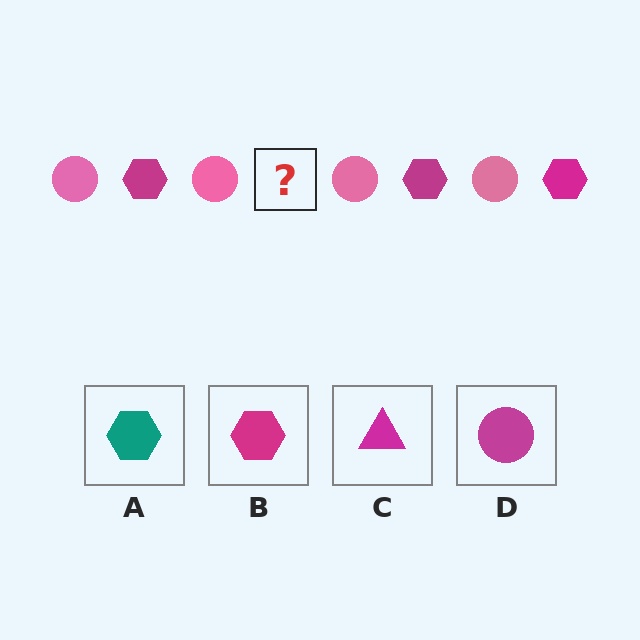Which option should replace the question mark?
Option B.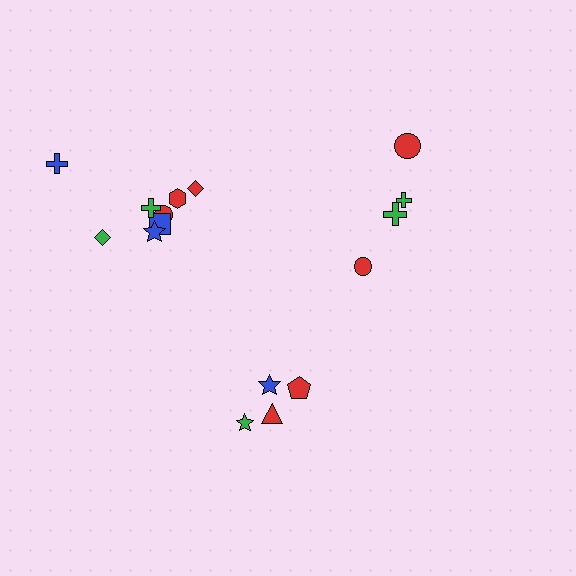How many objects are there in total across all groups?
There are 16 objects.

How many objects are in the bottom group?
There are 4 objects.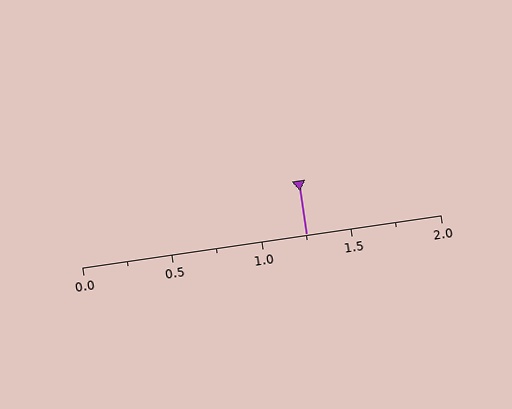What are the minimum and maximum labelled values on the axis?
The axis runs from 0.0 to 2.0.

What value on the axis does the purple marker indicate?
The marker indicates approximately 1.25.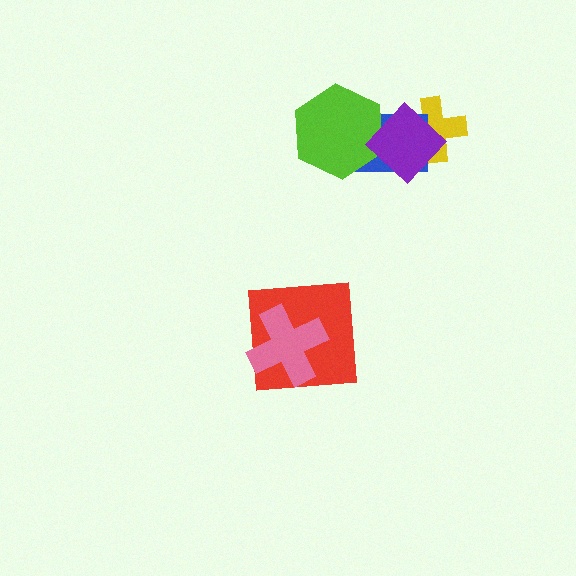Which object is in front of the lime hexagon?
The purple diamond is in front of the lime hexagon.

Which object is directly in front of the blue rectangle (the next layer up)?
The lime hexagon is directly in front of the blue rectangle.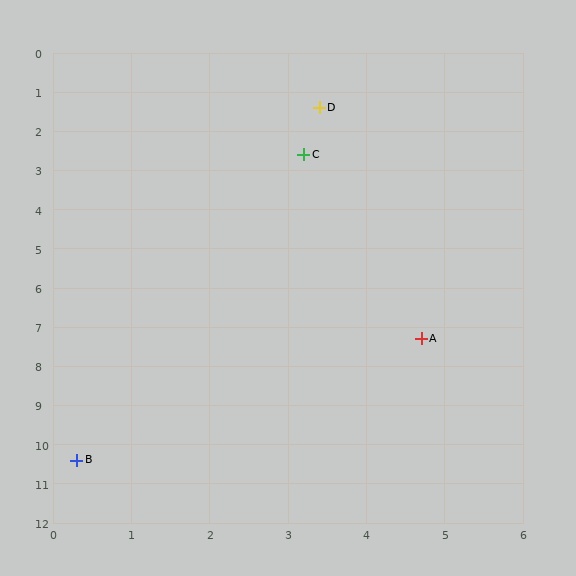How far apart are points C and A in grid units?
Points C and A are about 4.9 grid units apart.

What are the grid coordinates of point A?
Point A is at approximately (4.7, 7.3).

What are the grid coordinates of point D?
Point D is at approximately (3.4, 1.4).